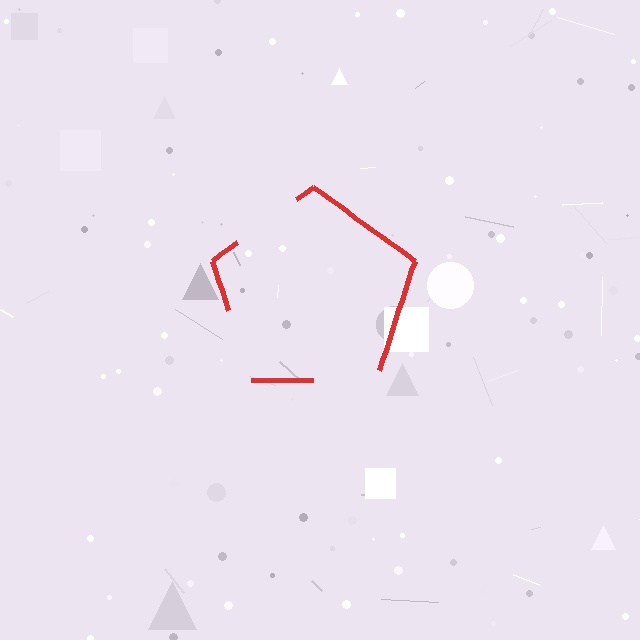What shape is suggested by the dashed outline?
The dashed outline suggests a pentagon.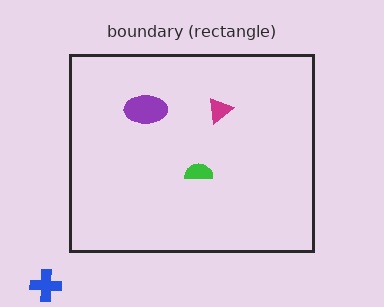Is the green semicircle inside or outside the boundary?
Inside.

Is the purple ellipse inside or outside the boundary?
Inside.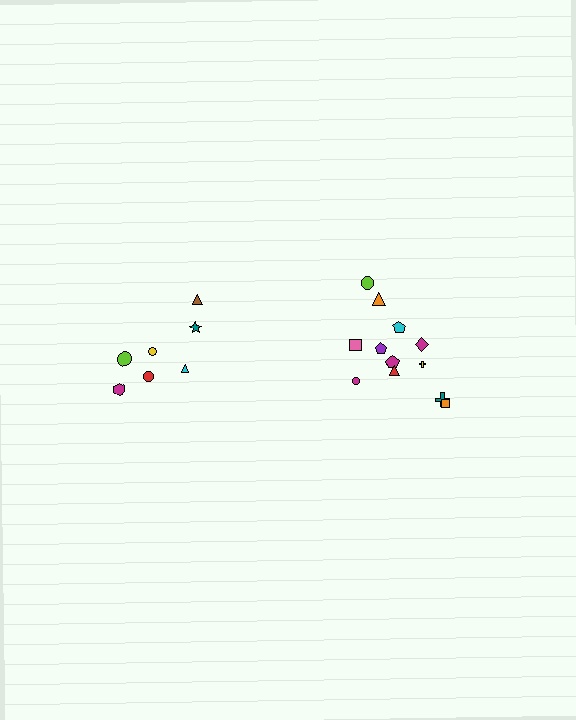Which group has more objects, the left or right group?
The right group.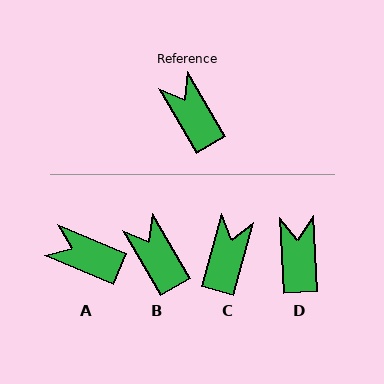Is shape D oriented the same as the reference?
No, it is off by about 27 degrees.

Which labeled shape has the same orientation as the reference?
B.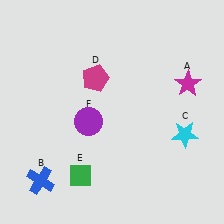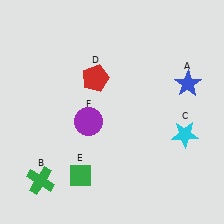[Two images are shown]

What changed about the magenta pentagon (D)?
In Image 1, D is magenta. In Image 2, it changed to red.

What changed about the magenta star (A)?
In Image 1, A is magenta. In Image 2, it changed to blue.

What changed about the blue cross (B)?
In Image 1, B is blue. In Image 2, it changed to green.